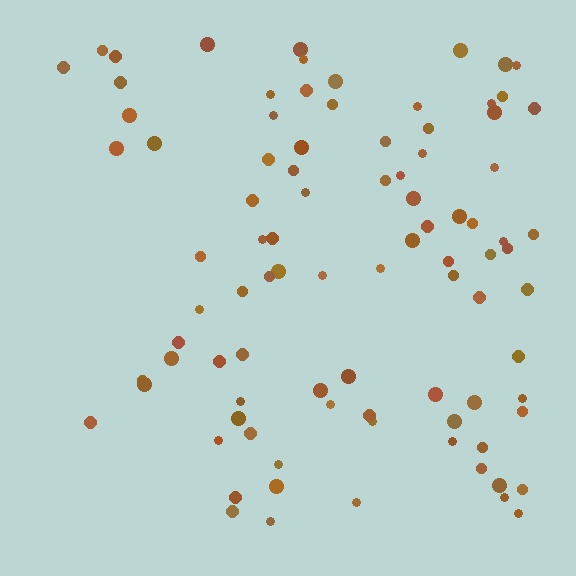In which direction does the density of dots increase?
From left to right, with the right side densest.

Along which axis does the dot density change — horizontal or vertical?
Horizontal.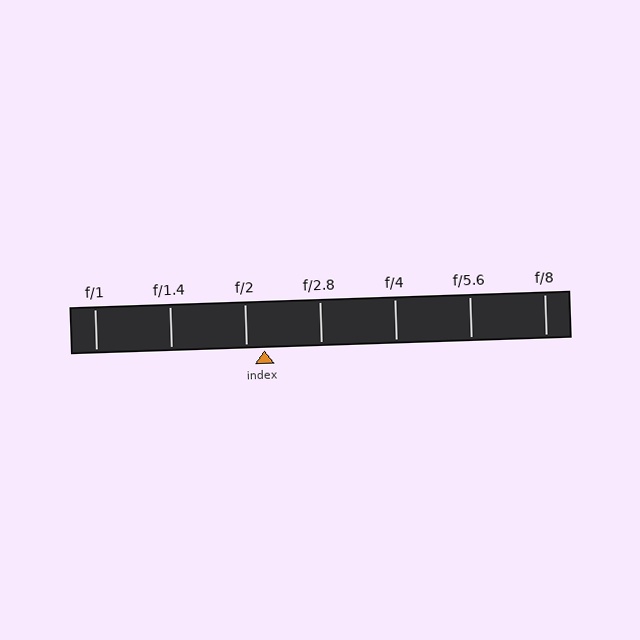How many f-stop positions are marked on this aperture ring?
There are 7 f-stop positions marked.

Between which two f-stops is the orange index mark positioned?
The index mark is between f/2 and f/2.8.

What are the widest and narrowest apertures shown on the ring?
The widest aperture shown is f/1 and the narrowest is f/8.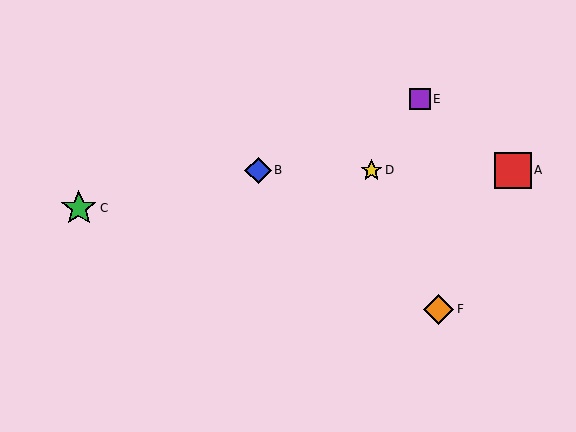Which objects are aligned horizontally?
Objects A, B, D are aligned horizontally.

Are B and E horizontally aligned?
No, B is at y≈170 and E is at y≈99.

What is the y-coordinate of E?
Object E is at y≈99.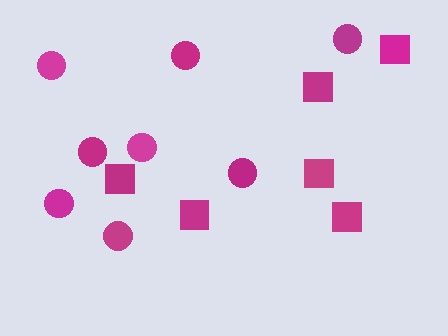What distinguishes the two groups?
There are 2 groups: one group of circles (8) and one group of squares (6).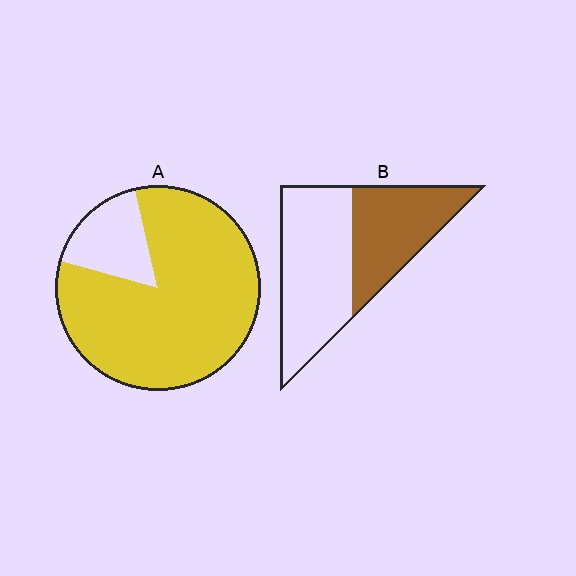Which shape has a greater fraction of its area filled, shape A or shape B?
Shape A.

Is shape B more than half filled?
No.